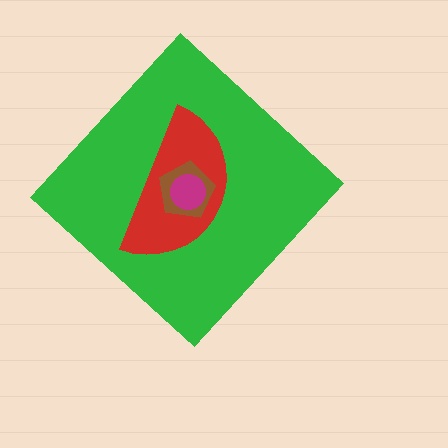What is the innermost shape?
The magenta circle.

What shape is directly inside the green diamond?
The red semicircle.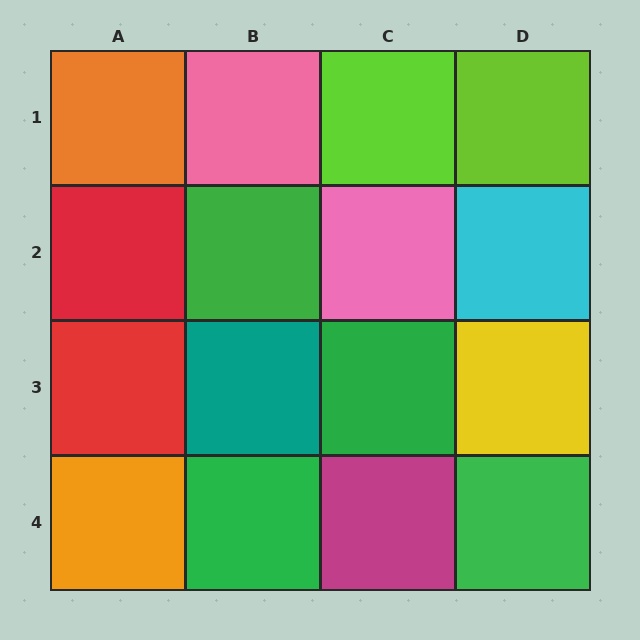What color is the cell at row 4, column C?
Magenta.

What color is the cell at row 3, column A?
Red.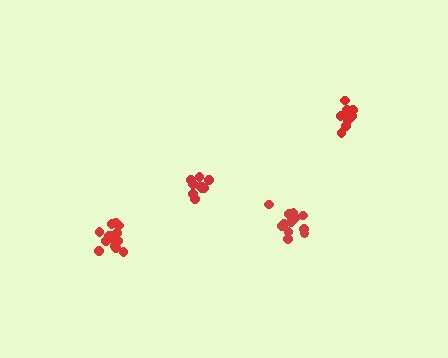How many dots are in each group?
Group 1: 12 dots, Group 2: 10 dots, Group 3: 15 dots, Group 4: 14 dots (51 total).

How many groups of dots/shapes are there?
There are 4 groups.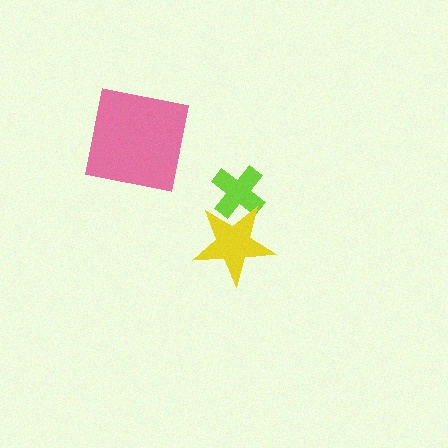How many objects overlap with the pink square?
0 objects overlap with the pink square.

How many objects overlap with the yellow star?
1 object overlaps with the yellow star.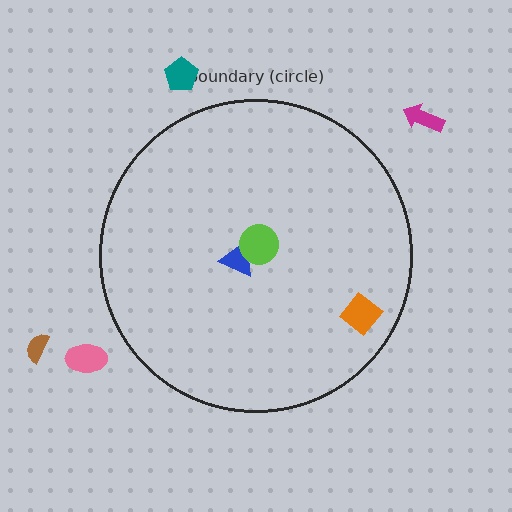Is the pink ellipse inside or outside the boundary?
Outside.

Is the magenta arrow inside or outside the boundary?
Outside.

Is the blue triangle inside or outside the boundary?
Inside.